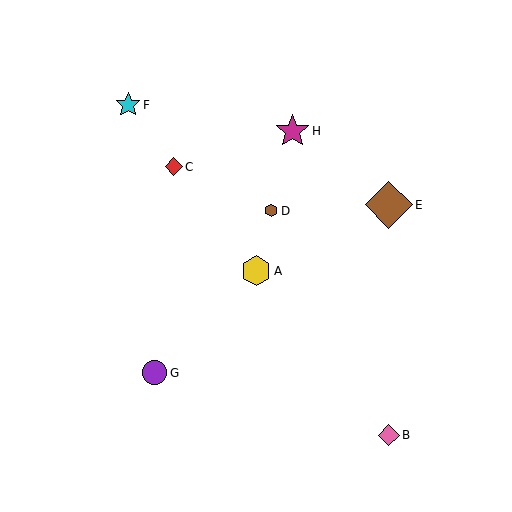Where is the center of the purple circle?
The center of the purple circle is at (155, 373).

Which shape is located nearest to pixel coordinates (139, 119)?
The cyan star (labeled F) at (128, 105) is nearest to that location.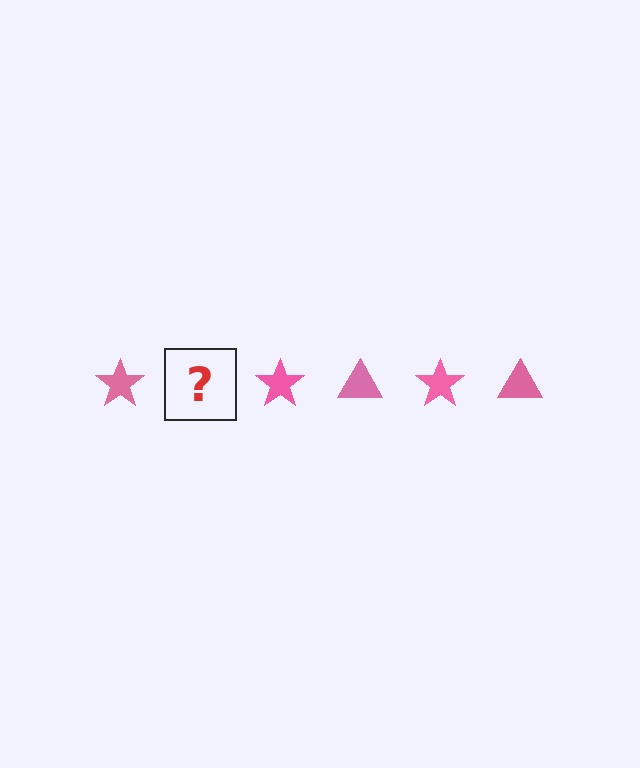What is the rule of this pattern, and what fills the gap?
The rule is that the pattern cycles through star, triangle shapes in pink. The gap should be filled with a pink triangle.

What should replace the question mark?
The question mark should be replaced with a pink triangle.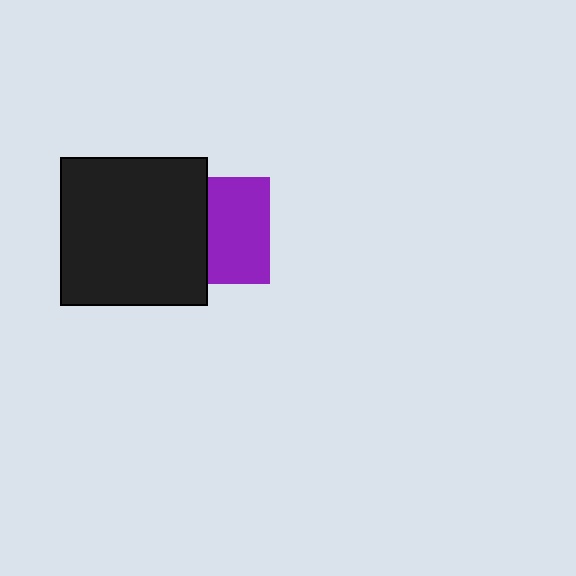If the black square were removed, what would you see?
You would see the complete purple square.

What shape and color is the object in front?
The object in front is a black square.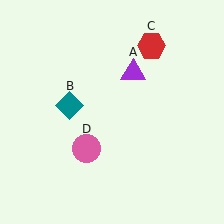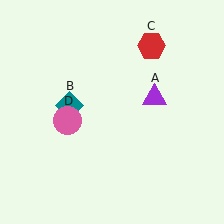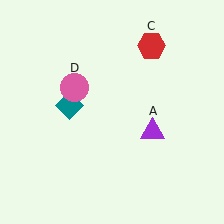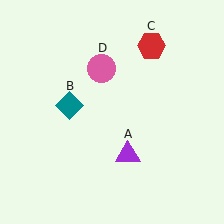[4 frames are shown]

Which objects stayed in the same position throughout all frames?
Teal diamond (object B) and red hexagon (object C) remained stationary.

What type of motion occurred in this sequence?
The purple triangle (object A), pink circle (object D) rotated clockwise around the center of the scene.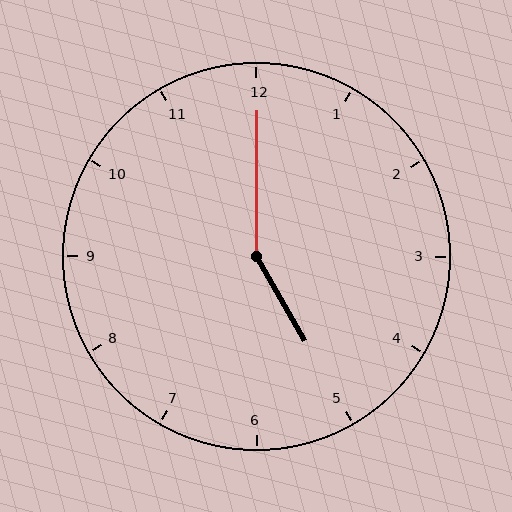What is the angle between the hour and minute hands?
Approximately 150 degrees.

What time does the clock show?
5:00.